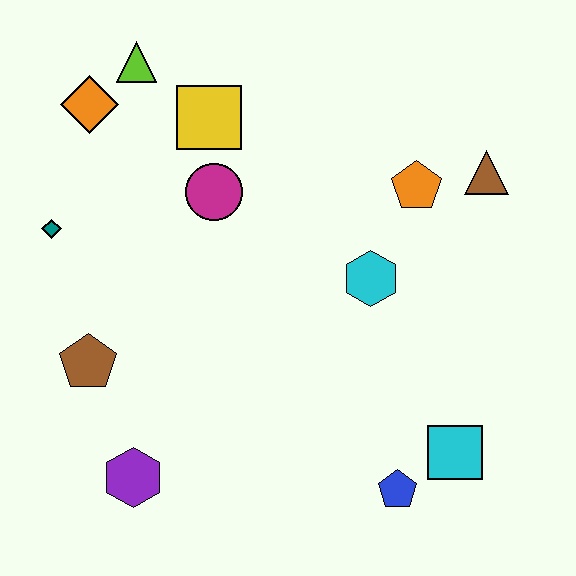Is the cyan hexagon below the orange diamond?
Yes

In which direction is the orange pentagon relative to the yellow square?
The orange pentagon is to the right of the yellow square.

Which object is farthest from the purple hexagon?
The brown triangle is farthest from the purple hexagon.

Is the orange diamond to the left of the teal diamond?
No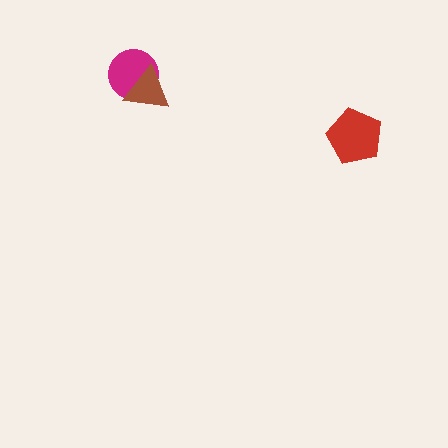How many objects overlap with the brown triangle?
1 object overlaps with the brown triangle.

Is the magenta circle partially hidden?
Yes, it is partially covered by another shape.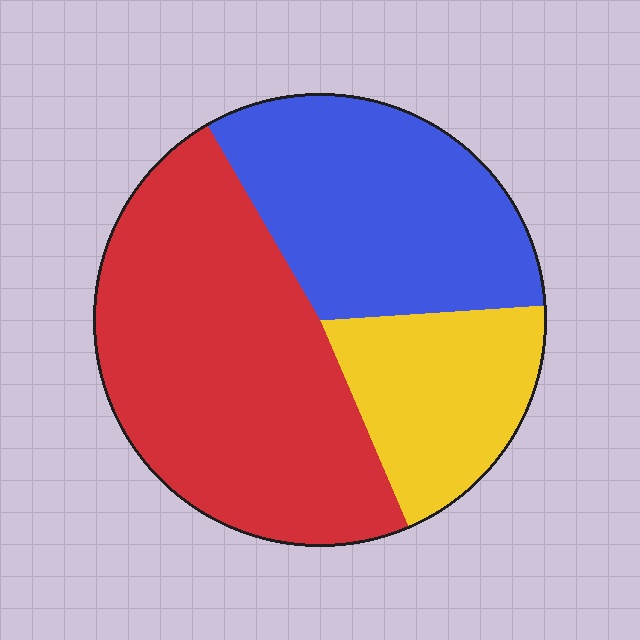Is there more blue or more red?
Red.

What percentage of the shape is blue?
Blue takes up about one third (1/3) of the shape.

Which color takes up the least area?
Yellow, at roughly 20%.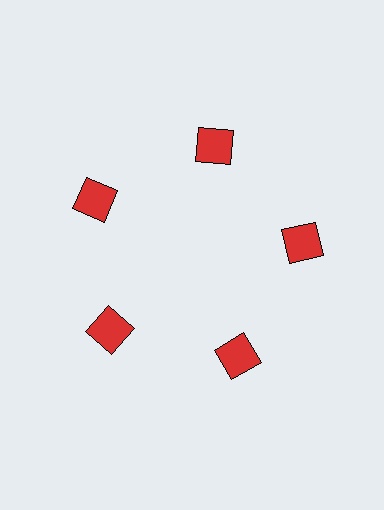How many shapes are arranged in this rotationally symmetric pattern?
There are 5 shapes, arranged in 5 groups of 1.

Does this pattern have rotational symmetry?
Yes, this pattern has 5-fold rotational symmetry. It looks the same after rotating 72 degrees around the center.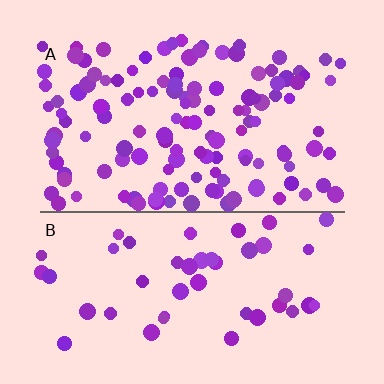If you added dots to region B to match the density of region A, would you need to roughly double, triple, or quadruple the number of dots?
Approximately triple.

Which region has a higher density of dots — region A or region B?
A (the top).